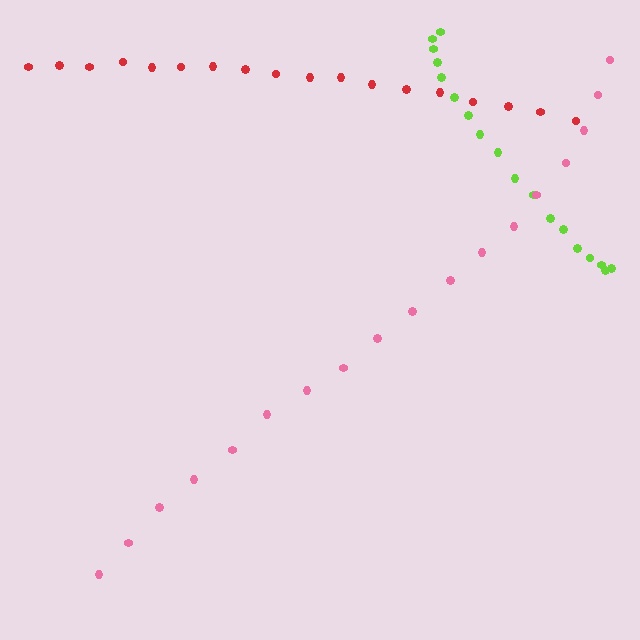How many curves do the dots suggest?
There are 3 distinct paths.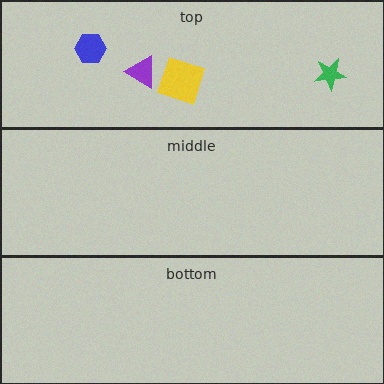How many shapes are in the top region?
4.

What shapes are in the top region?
The yellow square, the purple triangle, the blue hexagon, the green star.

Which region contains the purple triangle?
The top region.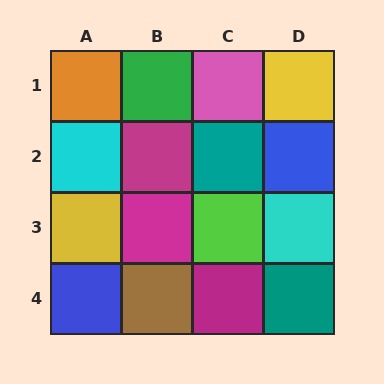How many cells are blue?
2 cells are blue.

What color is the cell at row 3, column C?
Lime.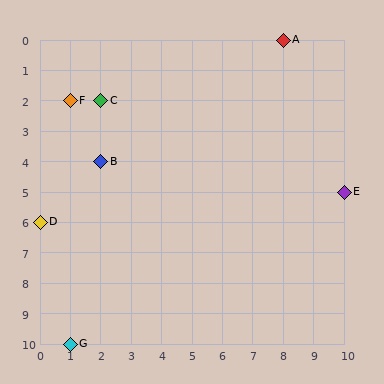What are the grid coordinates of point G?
Point G is at grid coordinates (1, 10).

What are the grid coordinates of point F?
Point F is at grid coordinates (1, 2).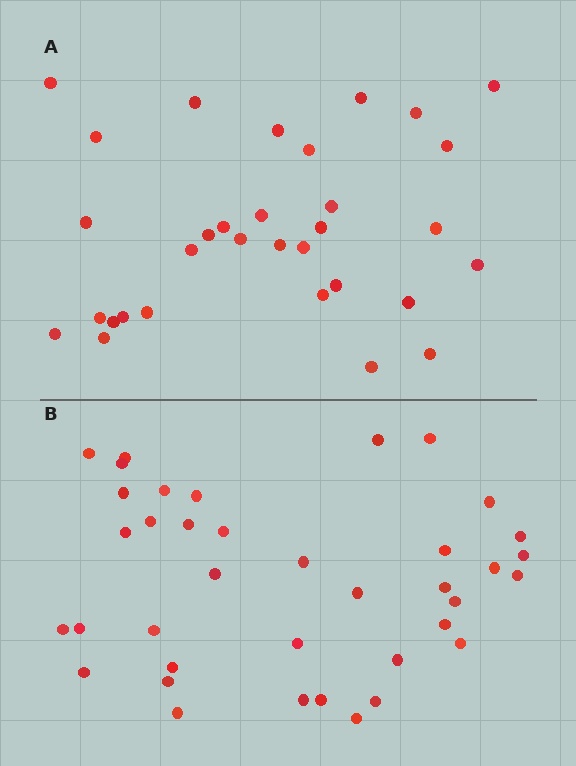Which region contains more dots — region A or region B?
Region B (the bottom region) has more dots.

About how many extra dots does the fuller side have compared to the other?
Region B has about 6 more dots than region A.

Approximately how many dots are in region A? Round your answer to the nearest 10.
About 30 dots. (The exact count is 32, which rounds to 30.)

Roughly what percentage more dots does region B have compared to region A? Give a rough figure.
About 20% more.